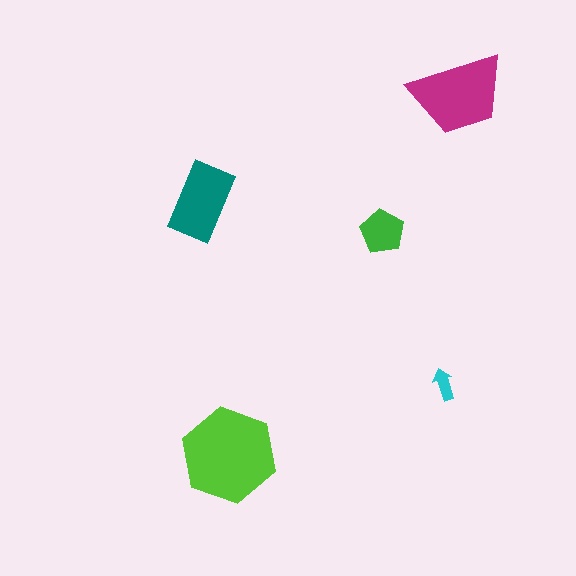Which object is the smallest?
The cyan arrow.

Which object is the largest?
The lime hexagon.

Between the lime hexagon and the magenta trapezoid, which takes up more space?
The lime hexagon.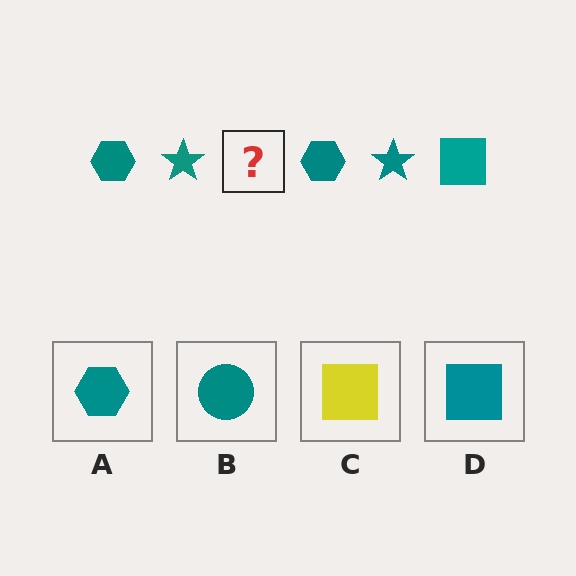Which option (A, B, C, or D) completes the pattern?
D.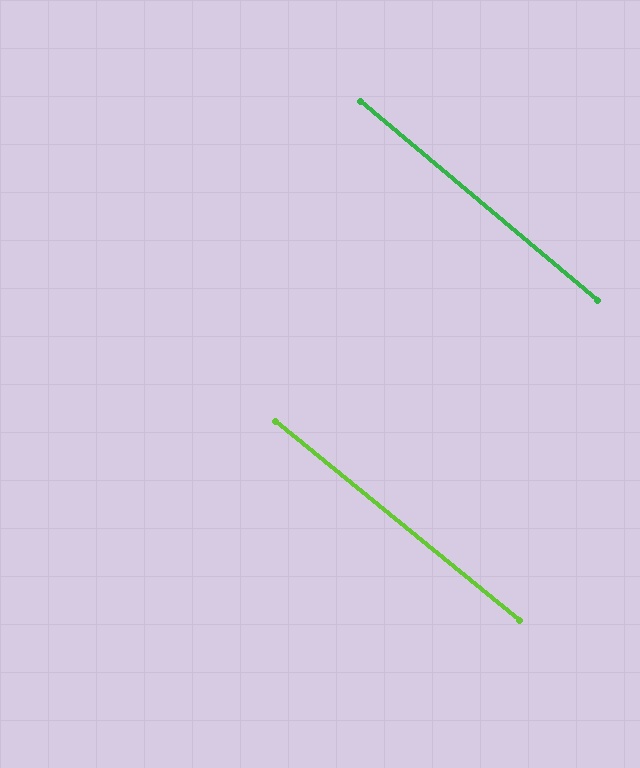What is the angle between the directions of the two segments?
Approximately 1 degree.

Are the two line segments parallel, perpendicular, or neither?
Parallel — their directions differ by only 0.9°.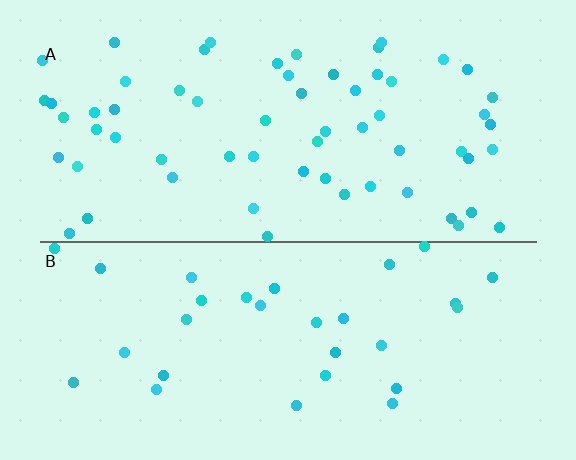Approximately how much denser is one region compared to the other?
Approximately 2.0× — region A over region B.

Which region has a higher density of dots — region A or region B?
A (the top).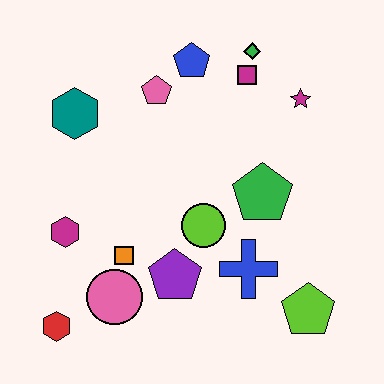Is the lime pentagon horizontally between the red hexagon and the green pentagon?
No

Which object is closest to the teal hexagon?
The pink pentagon is closest to the teal hexagon.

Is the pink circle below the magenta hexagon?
Yes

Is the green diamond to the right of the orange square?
Yes